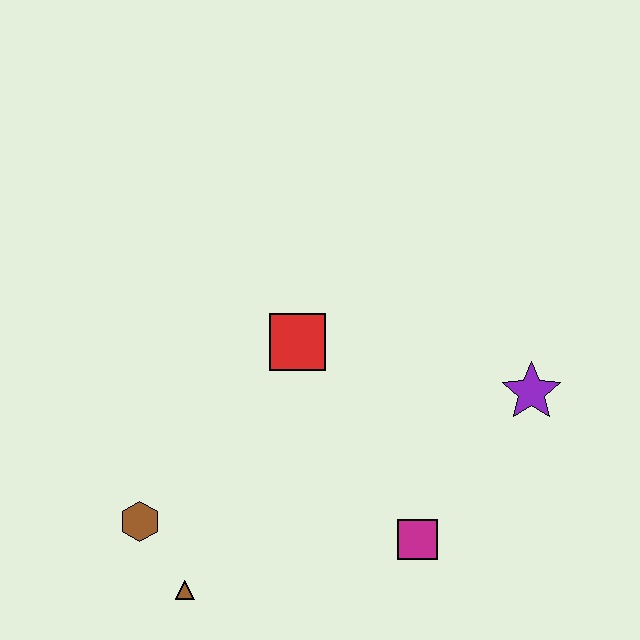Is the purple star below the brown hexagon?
No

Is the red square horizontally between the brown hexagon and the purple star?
Yes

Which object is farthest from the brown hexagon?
The purple star is farthest from the brown hexagon.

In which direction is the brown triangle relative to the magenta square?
The brown triangle is to the left of the magenta square.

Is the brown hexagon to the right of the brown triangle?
No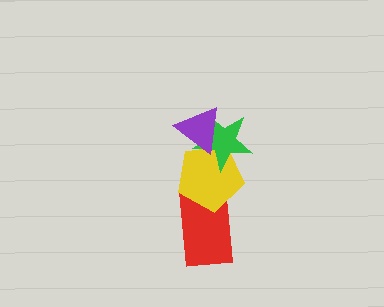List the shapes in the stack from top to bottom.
From top to bottom: the purple triangle, the green star, the yellow pentagon, the red rectangle.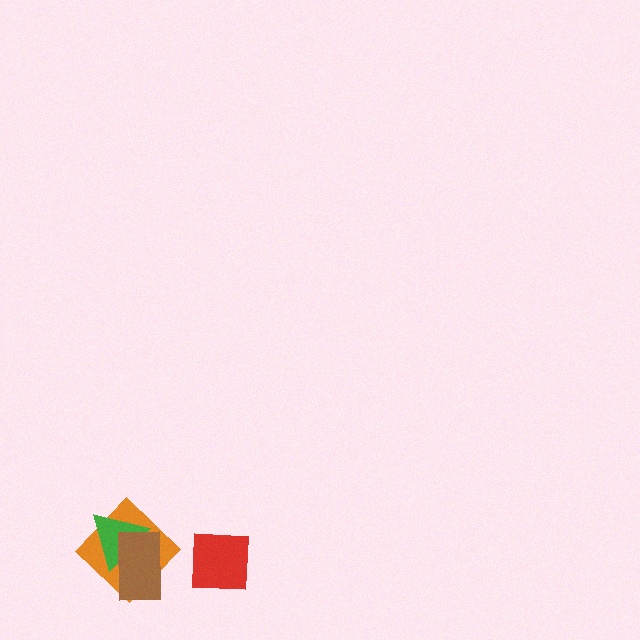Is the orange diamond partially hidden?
Yes, it is partially covered by another shape.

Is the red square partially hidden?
No, no other shape covers it.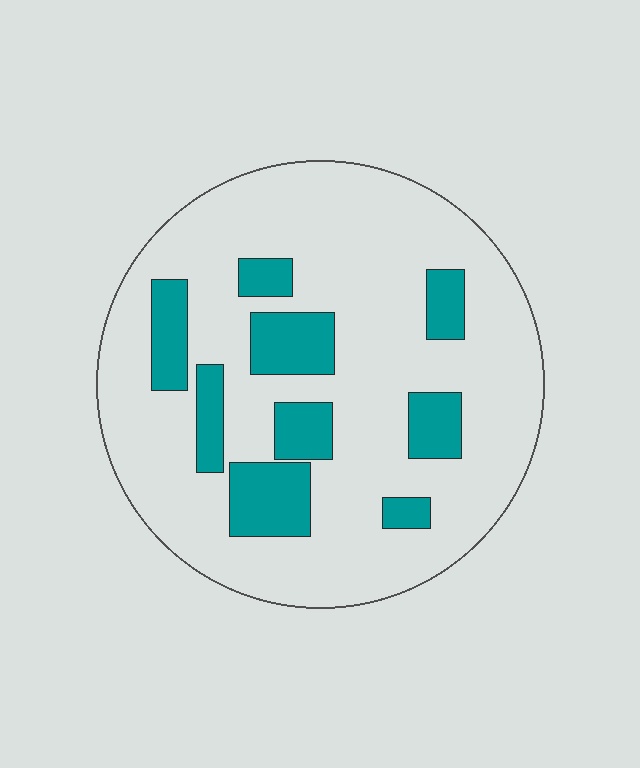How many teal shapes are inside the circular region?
9.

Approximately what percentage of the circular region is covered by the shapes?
Approximately 20%.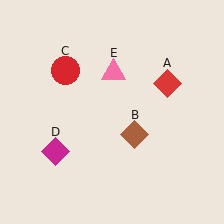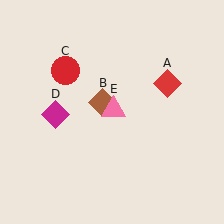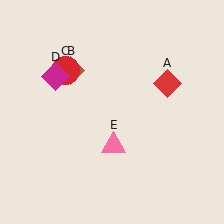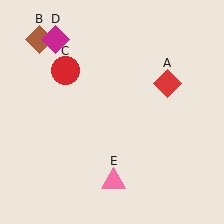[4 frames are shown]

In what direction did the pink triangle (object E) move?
The pink triangle (object E) moved down.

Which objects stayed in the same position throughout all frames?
Red diamond (object A) and red circle (object C) remained stationary.